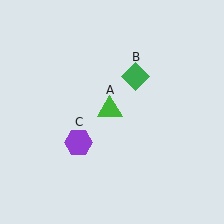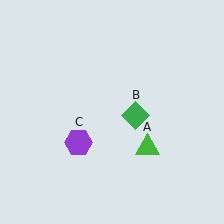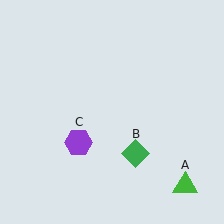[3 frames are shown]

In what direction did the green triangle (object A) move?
The green triangle (object A) moved down and to the right.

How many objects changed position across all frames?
2 objects changed position: green triangle (object A), green diamond (object B).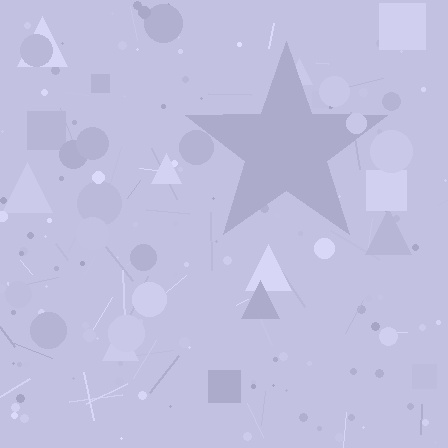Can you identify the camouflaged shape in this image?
The camouflaged shape is a star.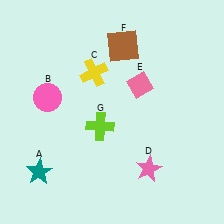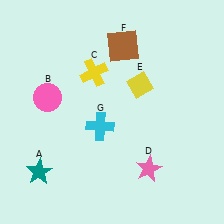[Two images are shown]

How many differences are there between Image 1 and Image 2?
There are 2 differences between the two images.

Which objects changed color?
E changed from pink to yellow. G changed from lime to cyan.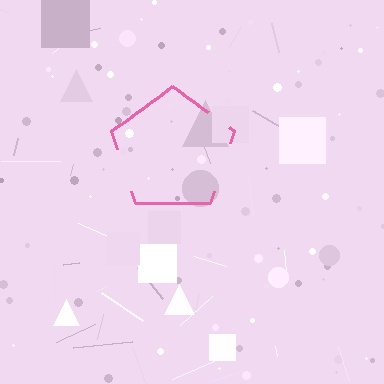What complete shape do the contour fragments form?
The contour fragments form a pentagon.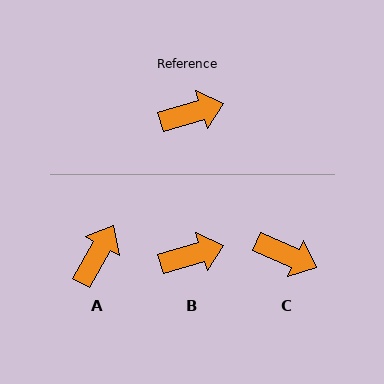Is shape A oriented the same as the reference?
No, it is off by about 44 degrees.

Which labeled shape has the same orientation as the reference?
B.